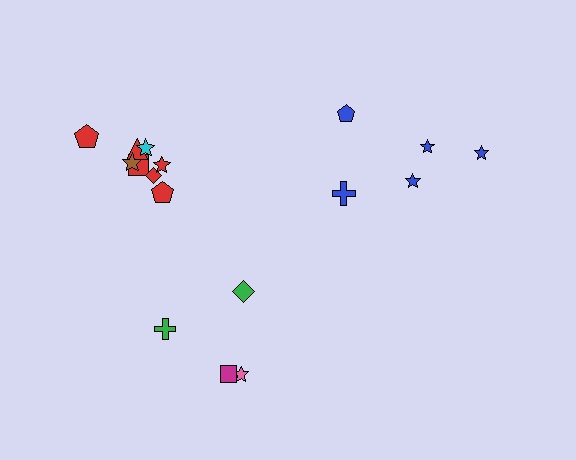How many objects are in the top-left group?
There are 8 objects.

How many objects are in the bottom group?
There are 4 objects.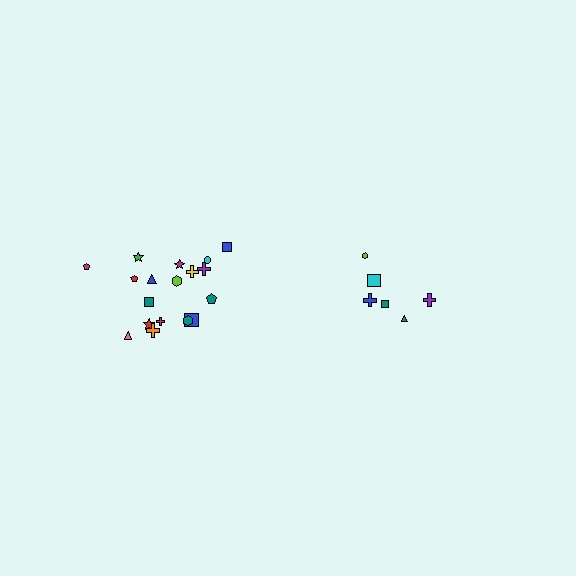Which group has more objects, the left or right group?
The left group.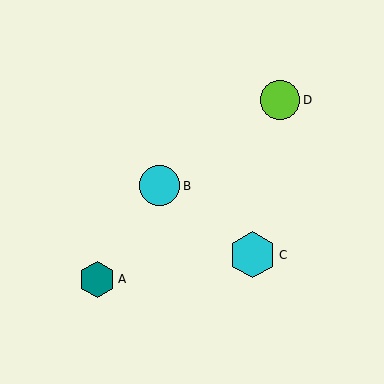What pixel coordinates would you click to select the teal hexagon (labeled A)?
Click at (97, 279) to select the teal hexagon A.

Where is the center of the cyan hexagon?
The center of the cyan hexagon is at (253, 255).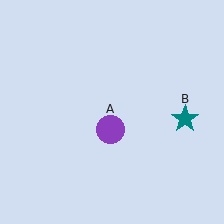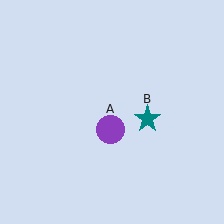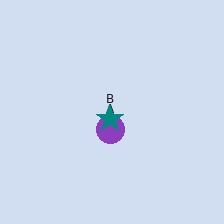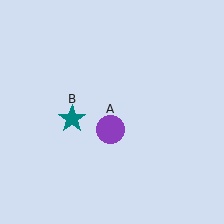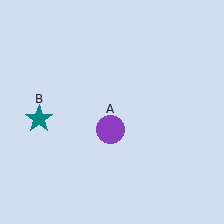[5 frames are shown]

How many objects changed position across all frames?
1 object changed position: teal star (object B).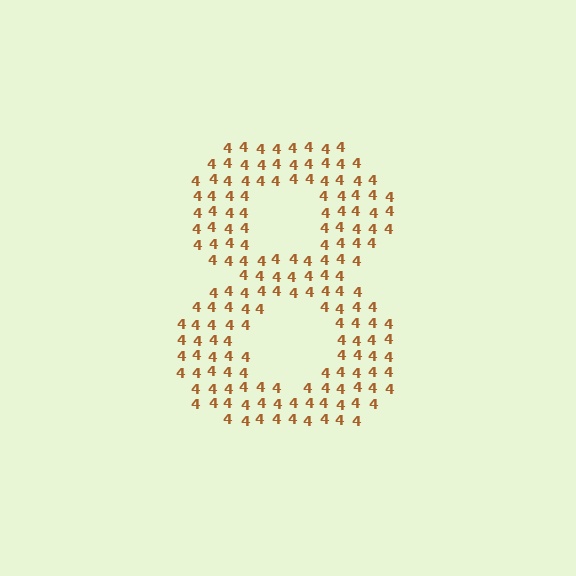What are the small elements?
The small elements are digit 4's.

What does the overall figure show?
The overall figure shows the digit 8.